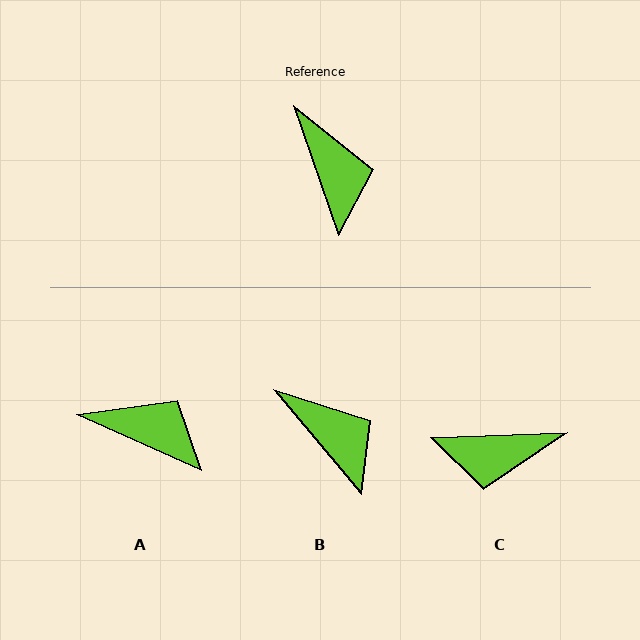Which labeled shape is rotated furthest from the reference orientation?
C, about 107 degrees away.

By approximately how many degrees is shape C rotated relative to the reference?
Approximately 107 degrees clockwise.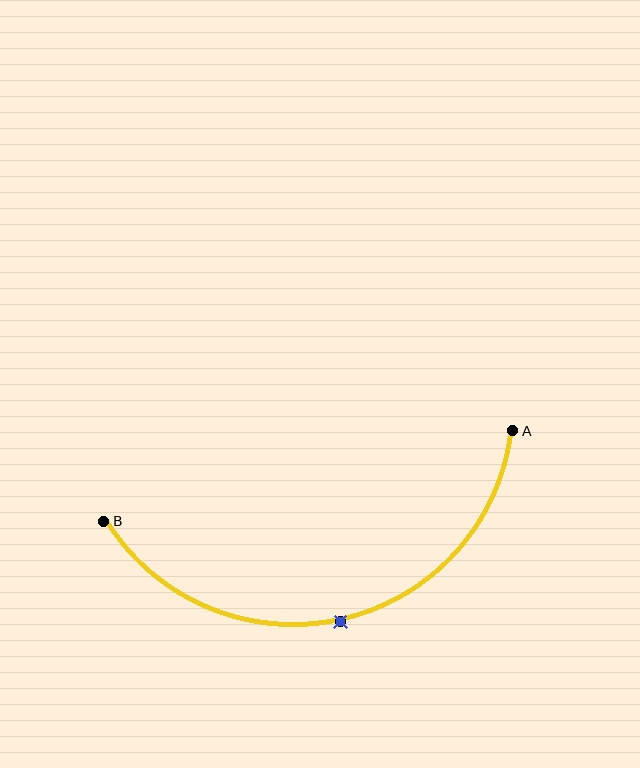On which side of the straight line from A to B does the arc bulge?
The arc bulges below the straight line connecting A and B.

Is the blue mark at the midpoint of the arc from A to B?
Yes. The blue mark lies on the arc at equal arc-length from both A and B — it is the arc midpoint.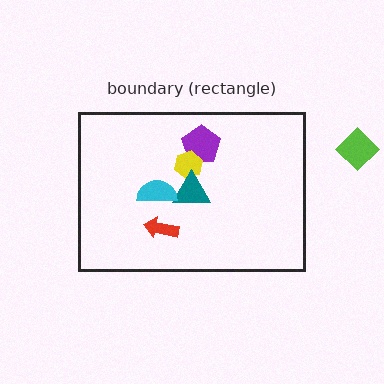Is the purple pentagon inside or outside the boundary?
Inside.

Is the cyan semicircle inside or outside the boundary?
Inside.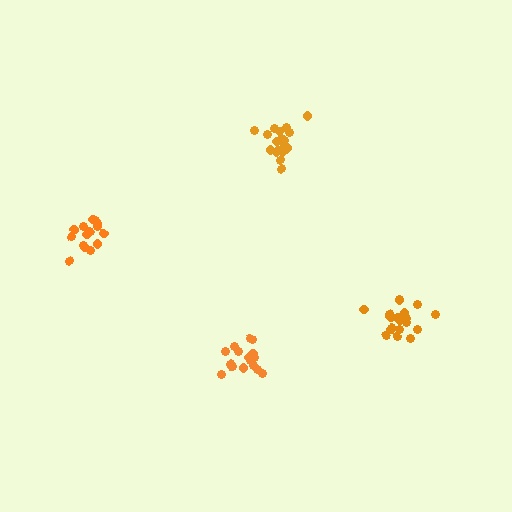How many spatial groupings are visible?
There are 4 spatial groupings.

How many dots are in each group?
Group 1: 16 dots, Group 2: 21 dots, Group 3: 15 dots, Group 4: 20 dots (72 total).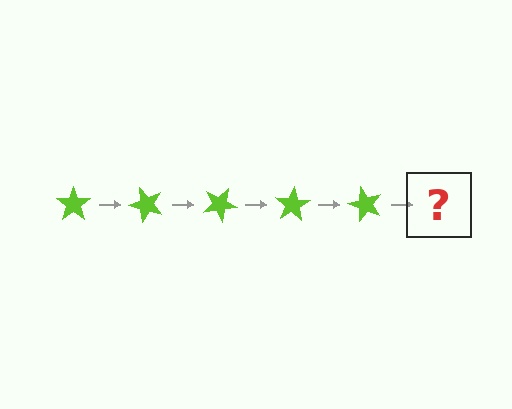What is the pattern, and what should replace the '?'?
The pattern is that the star rotates 50 degrees each step. The '?' should be a lime star rotated 250 degrees.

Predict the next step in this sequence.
The next step is a lime star rotated 250 degrees.